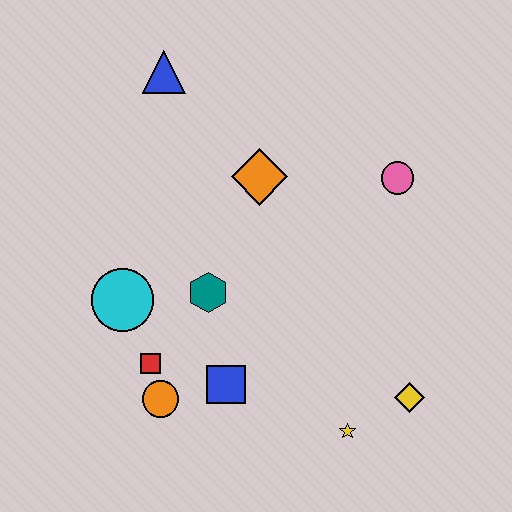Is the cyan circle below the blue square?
No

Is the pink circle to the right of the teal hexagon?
Yes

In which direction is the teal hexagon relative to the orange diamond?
The teal hexagon is below the orange diamond.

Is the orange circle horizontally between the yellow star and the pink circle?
No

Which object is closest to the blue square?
The orange circle is closest to the blue square.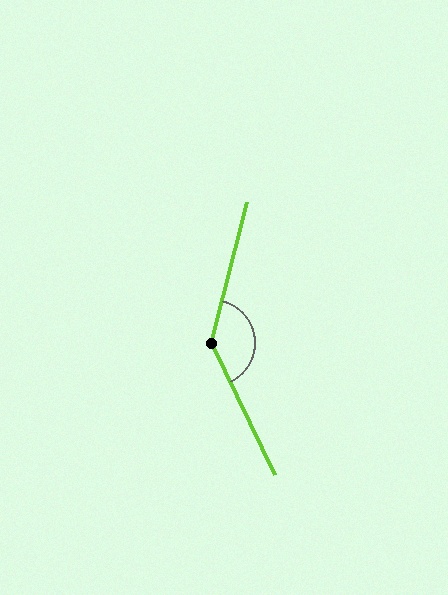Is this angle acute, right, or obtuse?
It is obtuse.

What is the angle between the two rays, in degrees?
Approximately 140 degrees.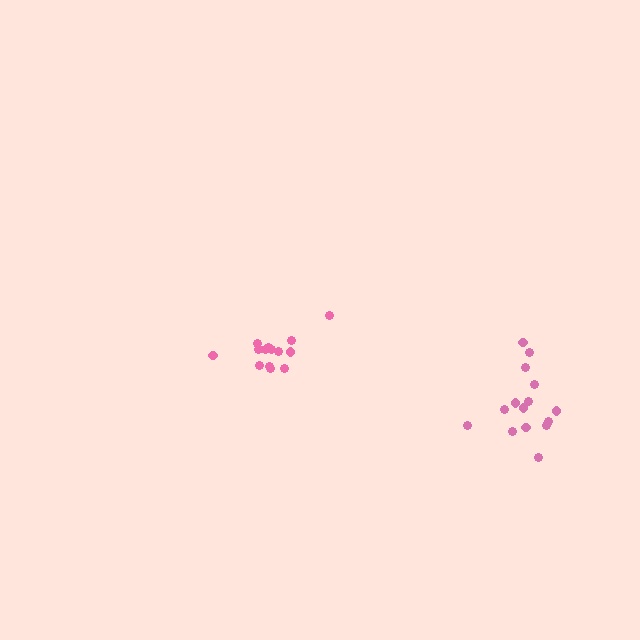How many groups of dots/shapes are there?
There are 2 groups.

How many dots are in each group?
Group 1: 14 dots, Group 2: 15 dots (29 total).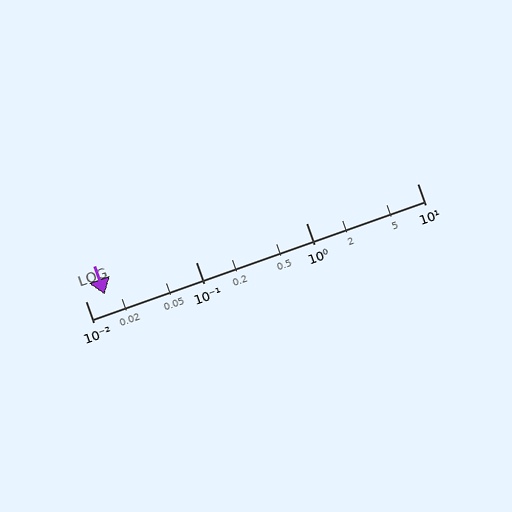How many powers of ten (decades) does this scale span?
The scale spans 3 decades, from 0.01 to 10.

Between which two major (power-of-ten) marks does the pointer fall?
The pointer is between 0.01 and 0.1.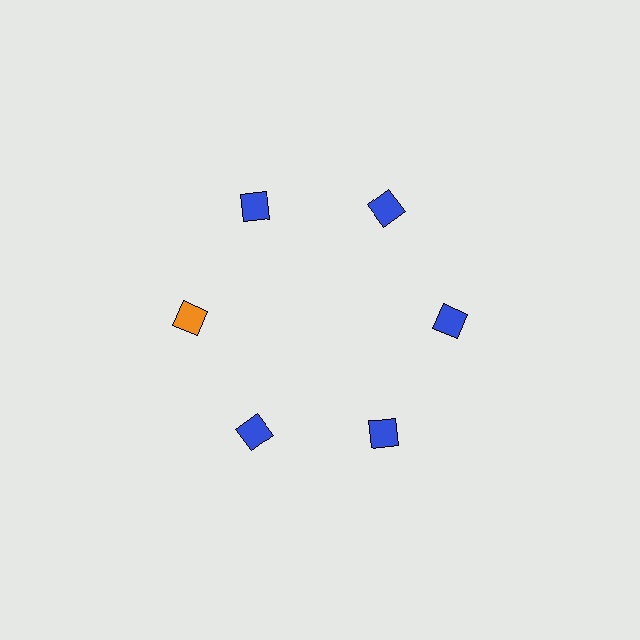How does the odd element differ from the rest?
It has a different color: orange instead of blue.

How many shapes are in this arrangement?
There are 6 shapes arranged in a ring pattern.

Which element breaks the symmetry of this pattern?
The orange square at roughly the 9 o'clock position breaks the symmetry. All other shapes are blue squares.